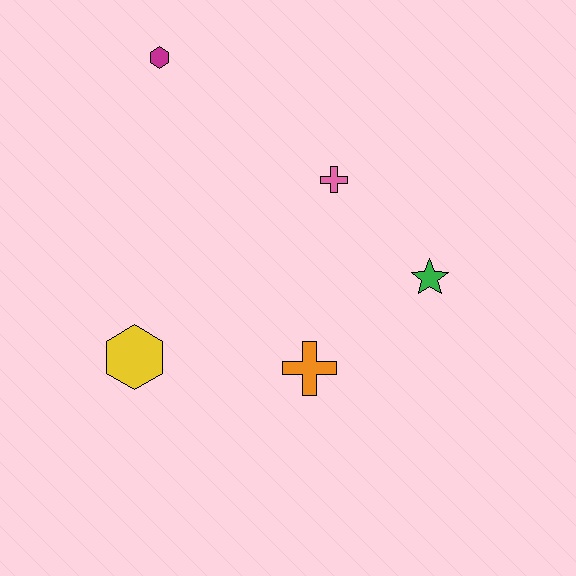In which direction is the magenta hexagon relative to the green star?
The magenta hexagon is to the left of the green star.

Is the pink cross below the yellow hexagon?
No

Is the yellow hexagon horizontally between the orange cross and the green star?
No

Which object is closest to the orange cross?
The green star is closest to the orange cross.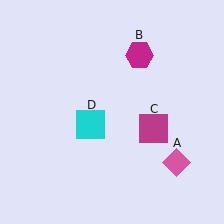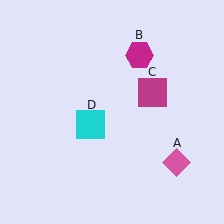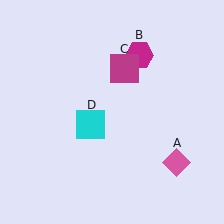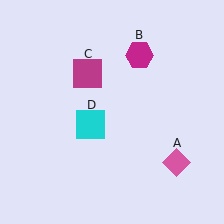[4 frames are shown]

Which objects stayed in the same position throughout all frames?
Pink diamond (object A) and magenta hexagon (object B) and cyan square (object D) remained stationary.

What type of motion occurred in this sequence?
The magenta square (object C) rotated counterclockwise around the center of the scene.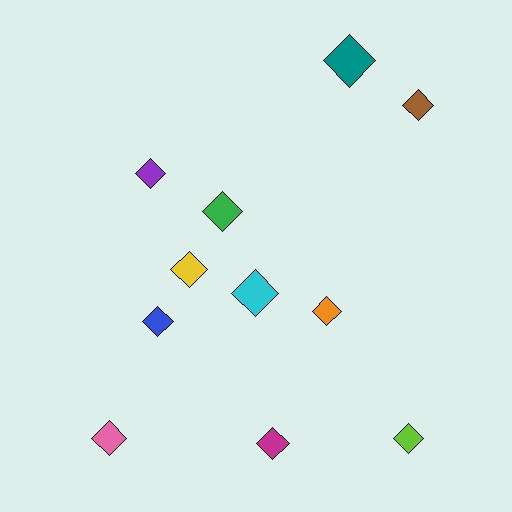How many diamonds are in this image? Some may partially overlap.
There are 11 diamonds.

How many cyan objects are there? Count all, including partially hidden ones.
There is 1 cyan object.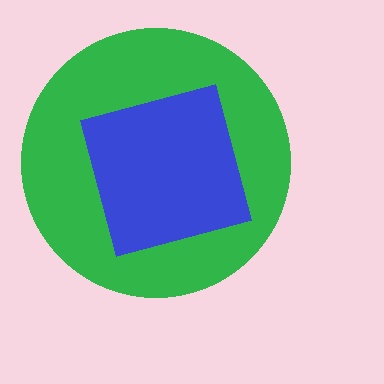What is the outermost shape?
The green circle.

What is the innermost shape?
The blue square.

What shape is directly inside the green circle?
The blue square.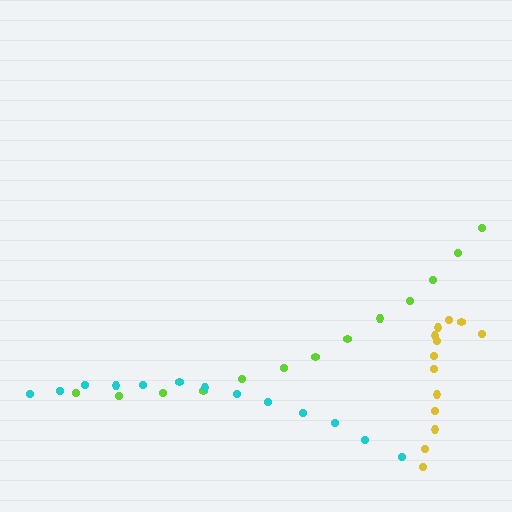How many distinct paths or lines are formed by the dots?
There are 3 distinct paths.